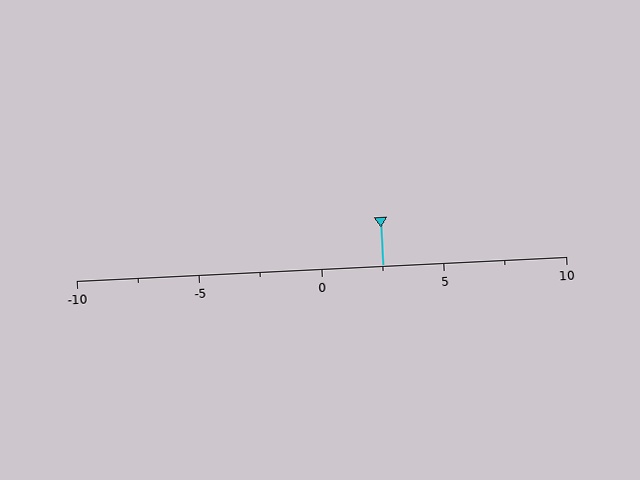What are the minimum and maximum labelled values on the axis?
The axis runs from -10 to 10.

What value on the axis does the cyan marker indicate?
The marker indicates approximately 2.5.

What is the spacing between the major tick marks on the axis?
The major ticks are spaced 5 apart.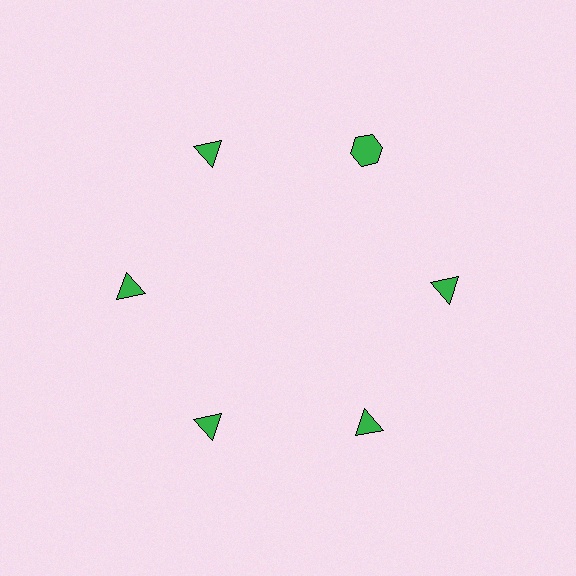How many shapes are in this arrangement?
There are 6 shapes arranged in a ring pattern.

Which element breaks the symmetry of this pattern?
The green hexagon at roughly the 1 o'clock position breaks the symmetry. All other shapes are green triangles.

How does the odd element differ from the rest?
It has a different shape: hexagon instead of triangle.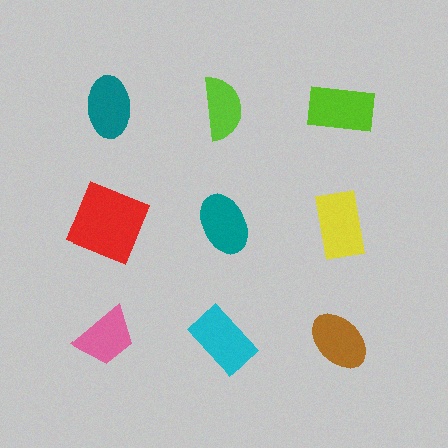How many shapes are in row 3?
3 shapes.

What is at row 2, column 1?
A red square.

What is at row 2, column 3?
A yellow rectangle.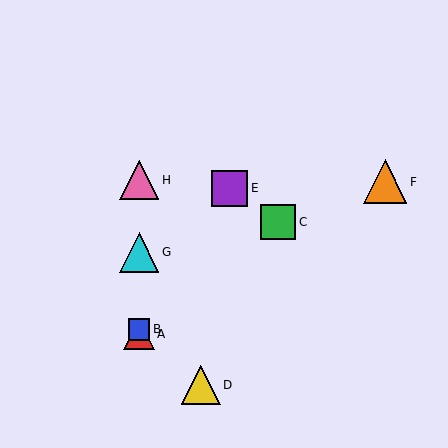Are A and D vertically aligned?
No, A is at x≈139 and D is at x≈201.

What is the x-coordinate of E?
Object E is at x≈229.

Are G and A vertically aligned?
Yes, both are at x≈139.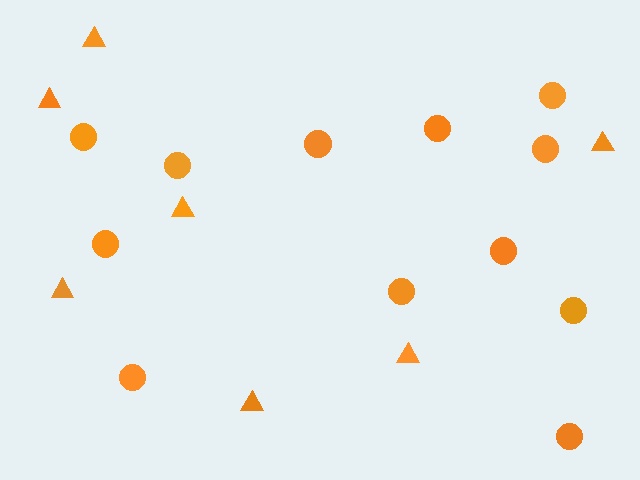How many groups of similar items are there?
There are 2 groups: one group of circles (12) and one group of triangles (7).